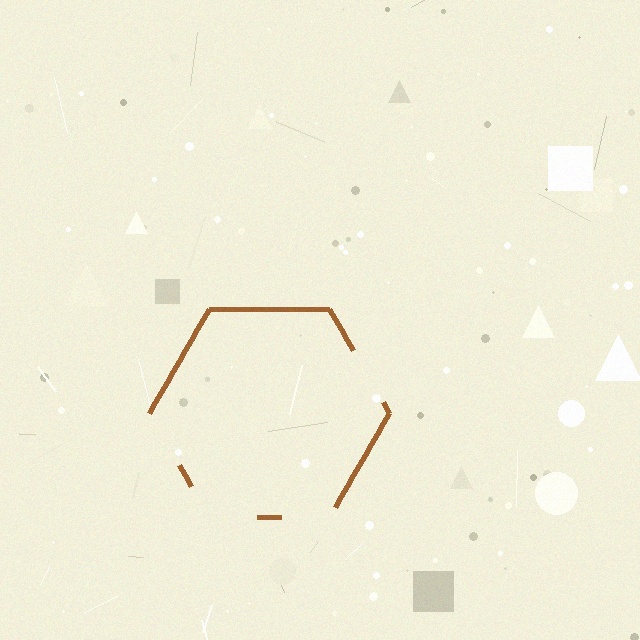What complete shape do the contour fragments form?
The contour fragments form a hexagon.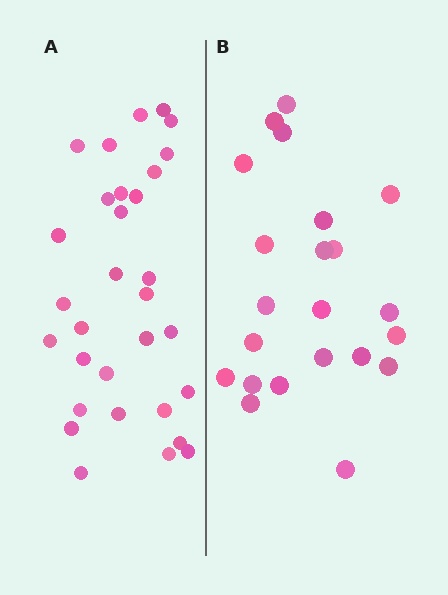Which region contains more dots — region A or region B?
Region A (the left region) has more dots.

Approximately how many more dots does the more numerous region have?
Region A has roughly 8 or so more dots than region B.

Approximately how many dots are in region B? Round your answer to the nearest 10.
About 20 dots. (The exact count is 22, which rounds to 20.)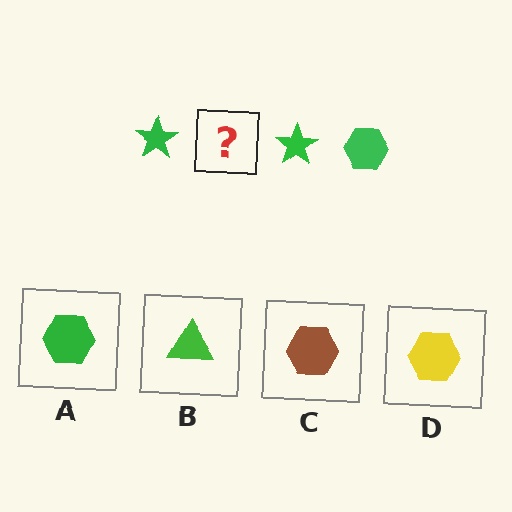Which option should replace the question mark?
Option A.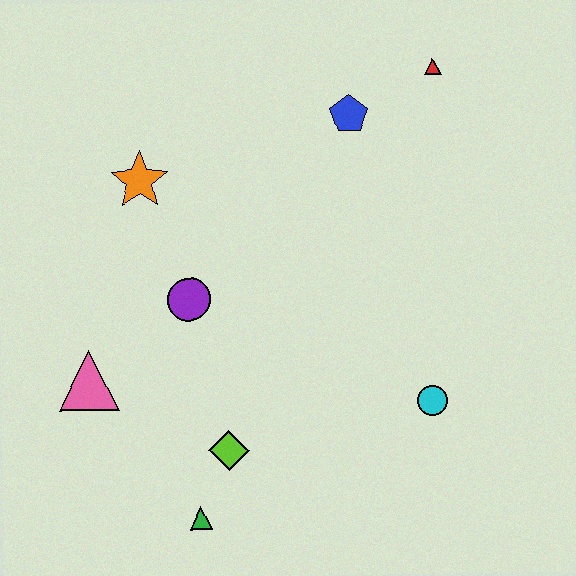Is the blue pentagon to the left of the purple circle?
No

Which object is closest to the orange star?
The purple circle is closest to the orange star.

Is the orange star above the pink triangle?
Yes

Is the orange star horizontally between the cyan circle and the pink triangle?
Yes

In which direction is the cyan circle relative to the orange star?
The cyan circle is to the right of the orange star.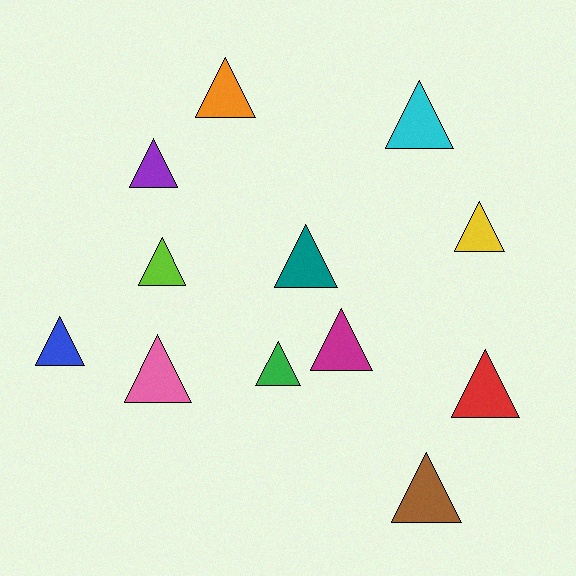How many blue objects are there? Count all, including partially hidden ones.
There is 1 blue object.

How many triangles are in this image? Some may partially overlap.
There are 12 triangles.